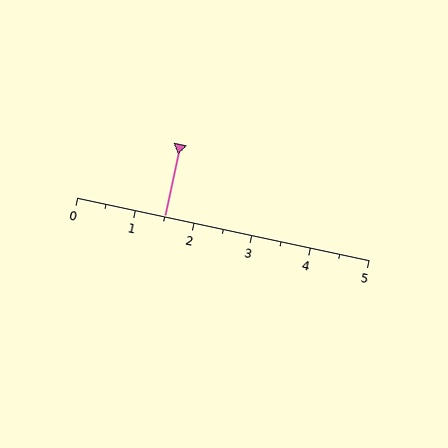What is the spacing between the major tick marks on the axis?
The major ticks are spaced 1 apart.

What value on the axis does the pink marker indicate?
The marker indicates approximately 1.5.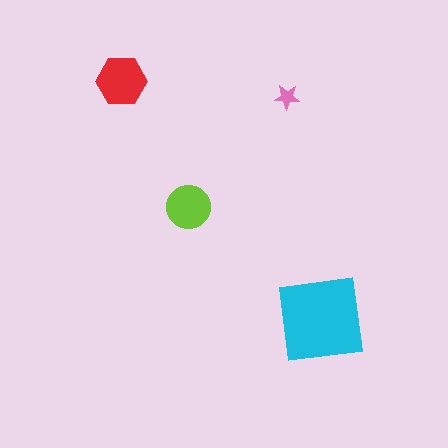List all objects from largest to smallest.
The cyan square, the red hexagon, the lime circle, the pink star.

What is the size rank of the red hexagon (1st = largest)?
2nd.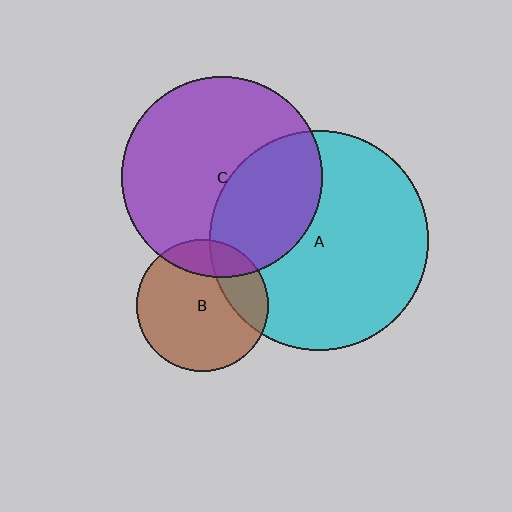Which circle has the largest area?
Circle A (cyan).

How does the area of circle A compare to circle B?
Approximately 2.8 times.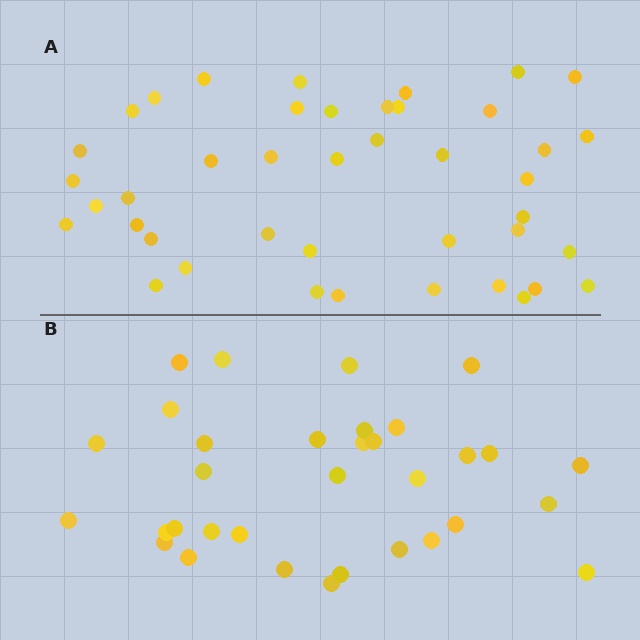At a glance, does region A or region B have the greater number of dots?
Region A (the top region) has more dots.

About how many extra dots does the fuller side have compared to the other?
Region A has roughly 8 or so more dots than region B.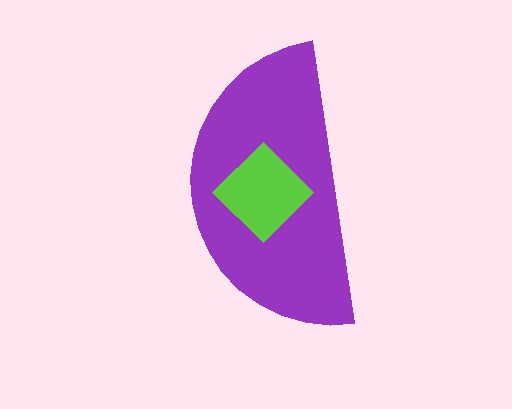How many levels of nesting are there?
2.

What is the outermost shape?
The purple semicircle.